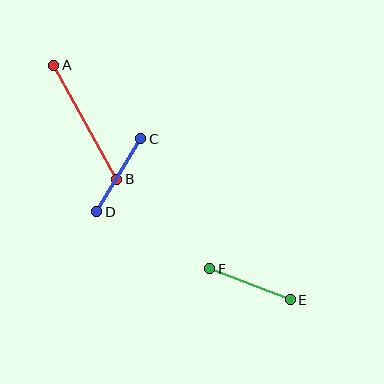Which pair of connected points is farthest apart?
Points A and B are farthest apart.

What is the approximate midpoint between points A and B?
The midpoint is at approximately (85, 122) pixels.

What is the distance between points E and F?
The distance is approximately 86 pixels.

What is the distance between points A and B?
The distance is approximately 130 pixels.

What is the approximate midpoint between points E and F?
The midpoint is at approximately (250, 284) pixels.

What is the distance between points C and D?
The distance is approximately 85 pixels.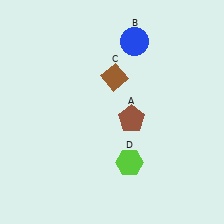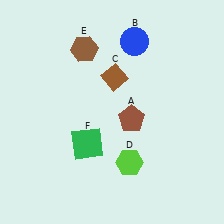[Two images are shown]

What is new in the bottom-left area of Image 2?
A green square (F) was added in the bottom-left area of Image 2.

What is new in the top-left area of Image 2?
A brown hexagon (E) was added in the top-left area of Image 2.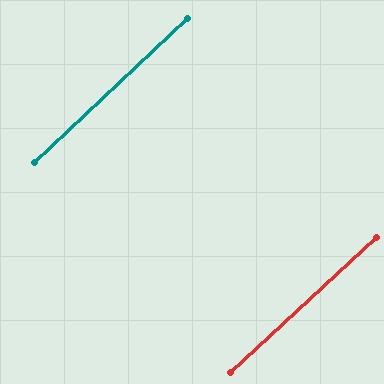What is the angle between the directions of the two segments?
Approximately 0 degrees.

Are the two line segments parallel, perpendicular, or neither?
Parallel — their directions differ by only 0.4°.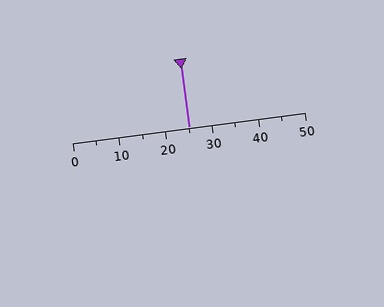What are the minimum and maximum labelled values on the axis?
The axis runs from 0 to 50.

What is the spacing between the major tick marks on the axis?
The major ticks are spaced 10 apart.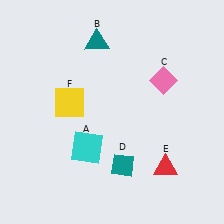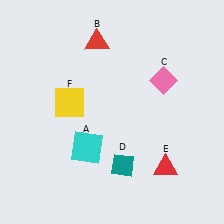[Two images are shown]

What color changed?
The triangle (B) changed from teal in Image 1 to red in Image 2.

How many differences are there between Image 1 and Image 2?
There is 1 difference between the two images.